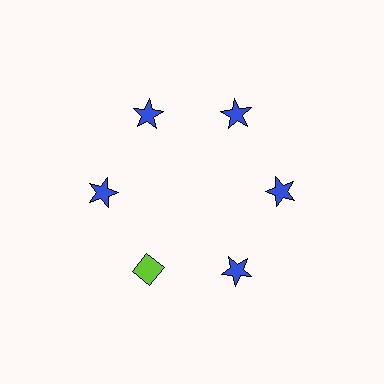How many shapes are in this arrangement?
There are 6 shapes arranged in a ring pattern.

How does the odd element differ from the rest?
It differs in both color (lime instead of blue) and shape (diamond instead of star).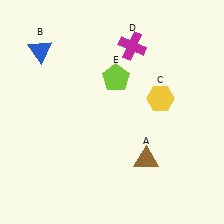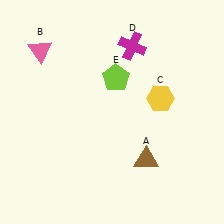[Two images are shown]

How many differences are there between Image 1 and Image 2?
There is 1 difference between the two images.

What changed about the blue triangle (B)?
In Image 1, B is blue. In Image 2, it changed to pink.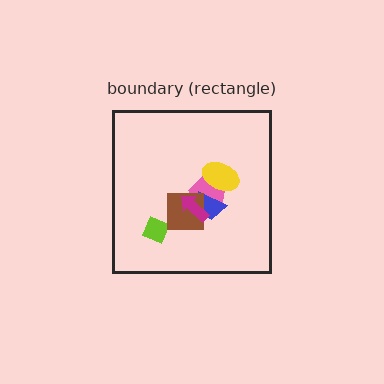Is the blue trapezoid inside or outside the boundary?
Inside.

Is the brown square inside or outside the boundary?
Inside.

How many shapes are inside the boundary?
6 inside, 0 outside.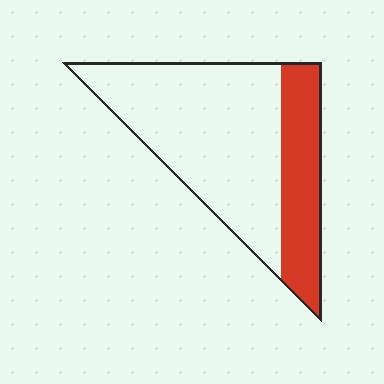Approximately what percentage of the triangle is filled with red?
Approximately 30%.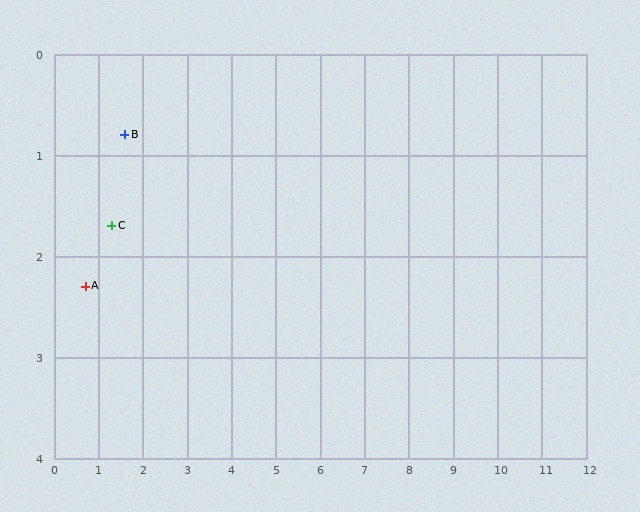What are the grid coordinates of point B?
Point B is at approximately (1.6, 0.8).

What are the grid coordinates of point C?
Point C is at approximately (1.3, 1.7).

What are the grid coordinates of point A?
Point A is at approximately (0.7, 2.3).